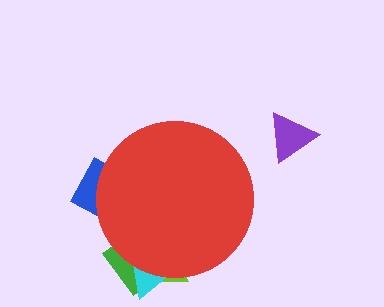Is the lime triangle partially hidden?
Yes, the lime triangle is partially hidden behind the red circle.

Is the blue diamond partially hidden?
Yes, the blue diamond is partially hidden behind the red circle.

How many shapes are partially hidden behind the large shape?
4 shapes are partially hidden.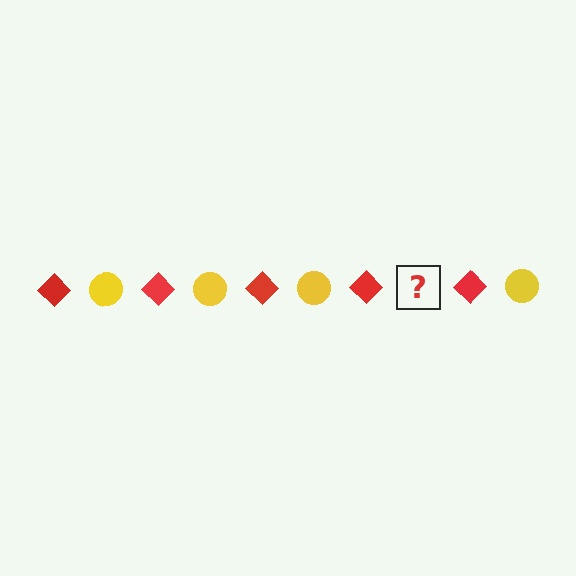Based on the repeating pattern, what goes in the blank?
The blank should be a yellow circle.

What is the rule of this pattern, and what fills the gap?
The rule is that the pattern alternates between red diamond and yellow circle. The gap should be filled with a yellow circle.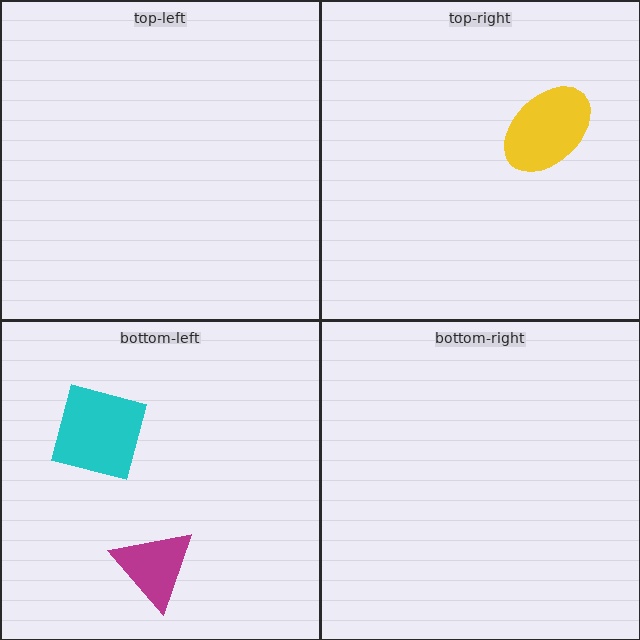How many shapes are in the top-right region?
1.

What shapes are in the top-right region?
The yellow ellipse.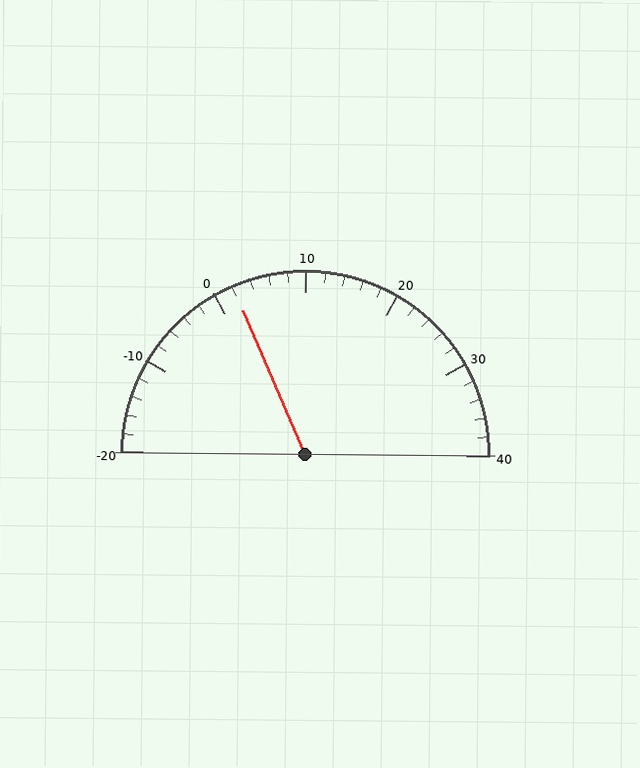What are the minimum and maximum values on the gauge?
The gauge ranges from -20 to 40.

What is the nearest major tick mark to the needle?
The nearest major tick mark is 0.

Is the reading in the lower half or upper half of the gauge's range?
The reading is in the lower half of the range (-20 to 40).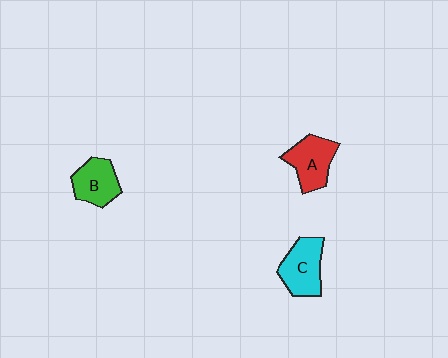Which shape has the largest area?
Shape C (cyan).